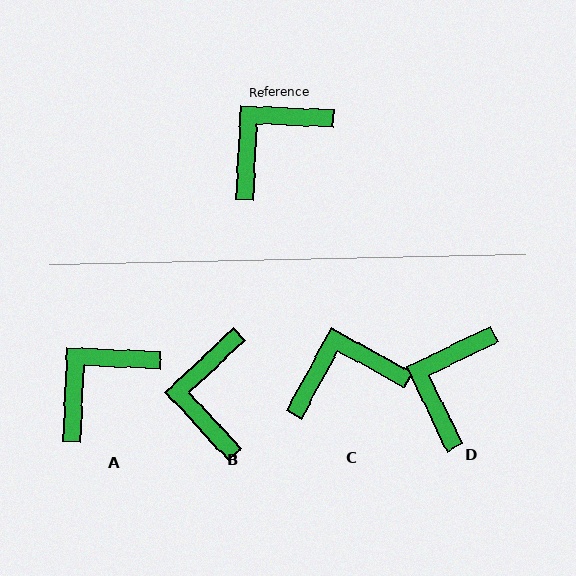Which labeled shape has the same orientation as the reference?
A.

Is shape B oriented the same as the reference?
No, it is off by about 46 degrees.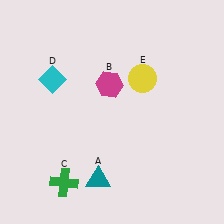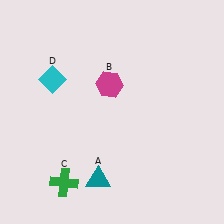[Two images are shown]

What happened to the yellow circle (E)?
The yellow circle (E) was removed in Image 2. It was in the top-right area of Image 1.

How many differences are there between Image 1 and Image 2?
There is 1 difference between the two images.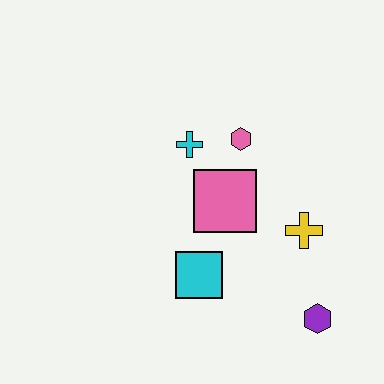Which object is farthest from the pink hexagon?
The purple hexagon is farthest from the pink hexagon.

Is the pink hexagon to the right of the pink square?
Yes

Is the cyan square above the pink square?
No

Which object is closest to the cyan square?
The pink square is closest to the cyan square.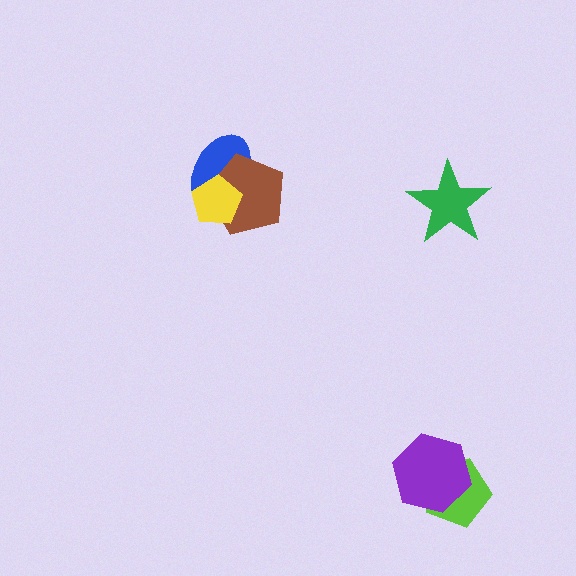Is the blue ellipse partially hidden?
Yes, it is partially covered by another shape.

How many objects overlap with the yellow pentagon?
2 objects overlap with the yellow pentagon.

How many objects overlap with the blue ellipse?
2 objects overlap with the blue ellipse.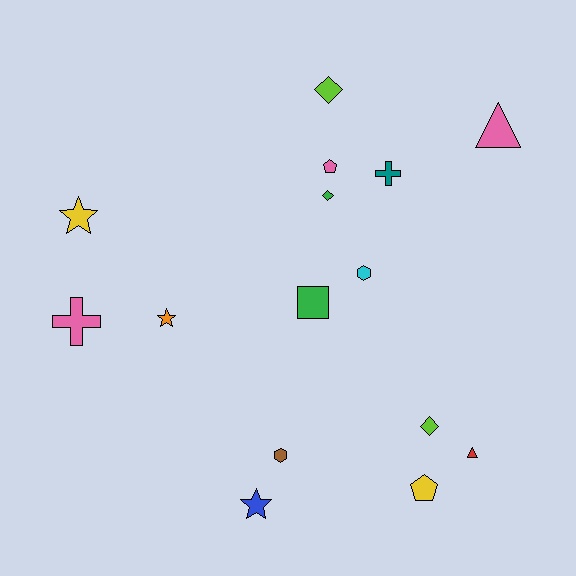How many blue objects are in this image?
There is 1 blue object.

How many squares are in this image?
There is 1 square.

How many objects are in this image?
There are 15 objects.